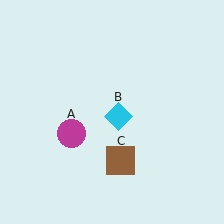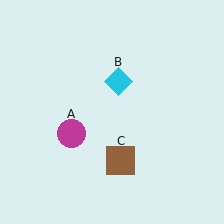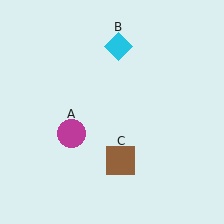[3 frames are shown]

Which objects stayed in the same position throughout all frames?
Magenta circle (object A) and brown square (object C) remained stationary.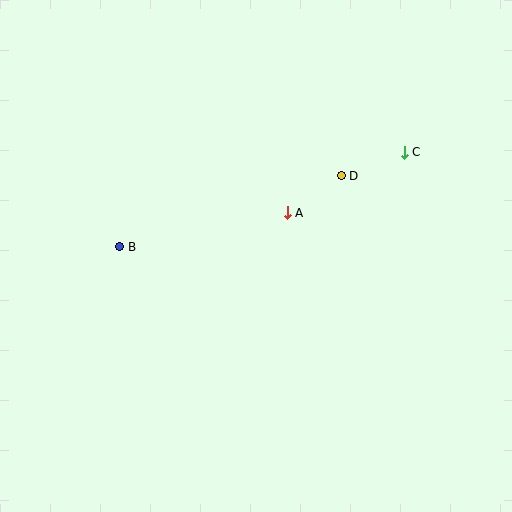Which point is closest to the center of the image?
Point A at (287, 213) is closest to the center.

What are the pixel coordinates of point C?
Point C is at (404, 152).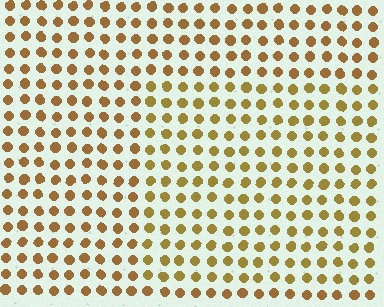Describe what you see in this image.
The image is filled with small brown elements in a uniform arrangement. A rectangle-shaped region is visible where the elements are tinted to a slightly different hue, forming a subtle color boundary.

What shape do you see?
I see a rectangle.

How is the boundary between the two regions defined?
The boundary is defined purely by a slight shift in hue (about 17 degrees). Spacing, size, and orientation are identical on both sides.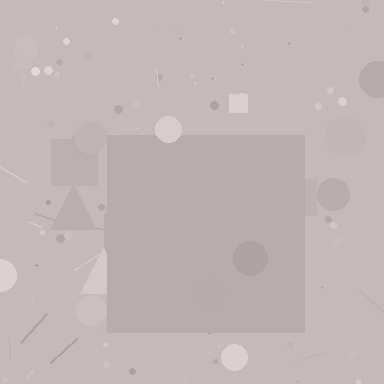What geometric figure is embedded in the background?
A square is embedded in the background.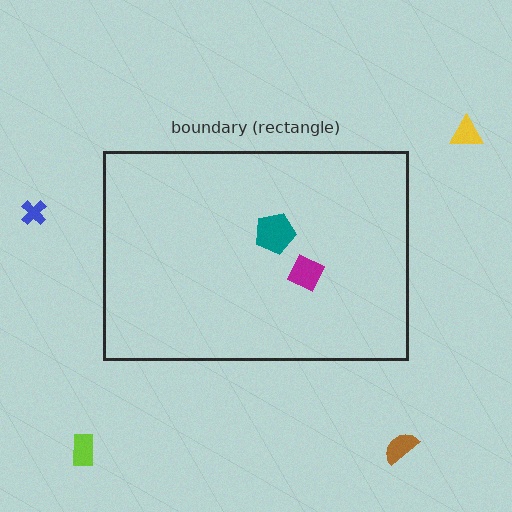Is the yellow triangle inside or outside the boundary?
Outside.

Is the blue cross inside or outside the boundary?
Outside.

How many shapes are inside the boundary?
2 inside, 4 outside.